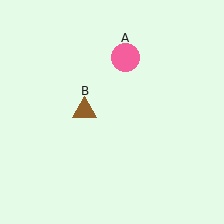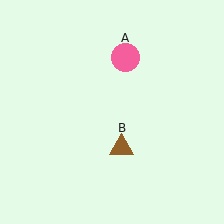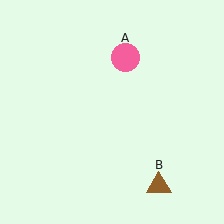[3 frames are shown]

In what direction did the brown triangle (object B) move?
The brown triangle (object B) moved down and to the right.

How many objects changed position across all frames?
1 object changed position: brown triangle (object B).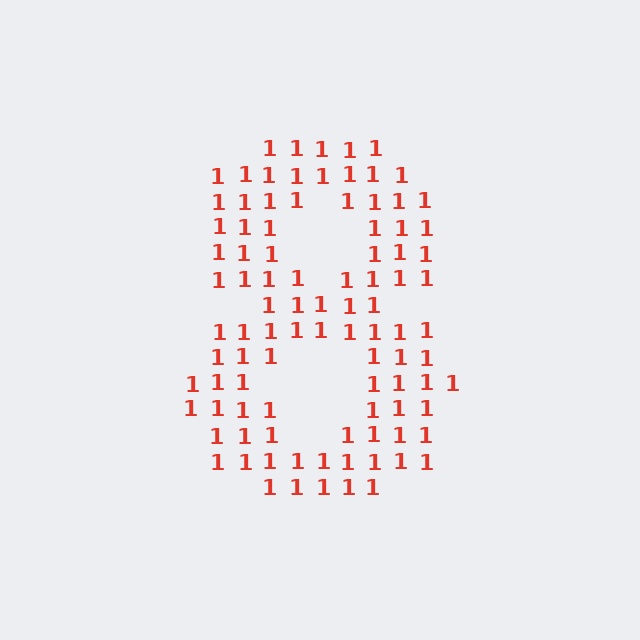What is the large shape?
The large shape is the digit 8.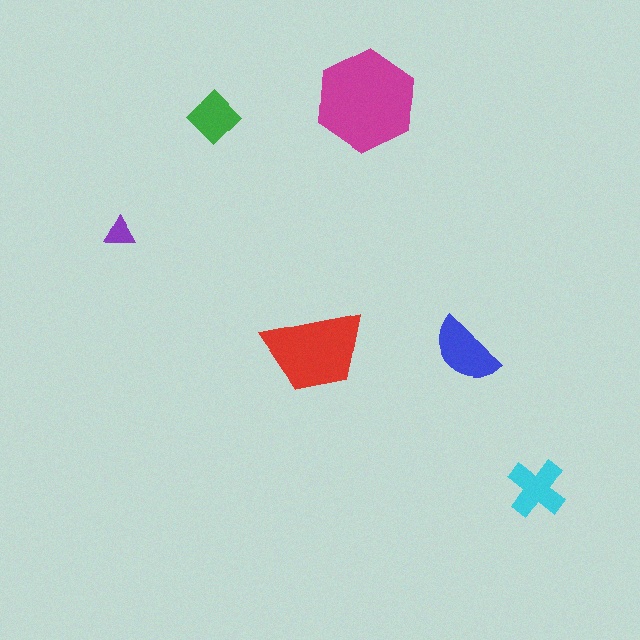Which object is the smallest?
The purple triangle.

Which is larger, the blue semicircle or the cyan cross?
The blue semicircle.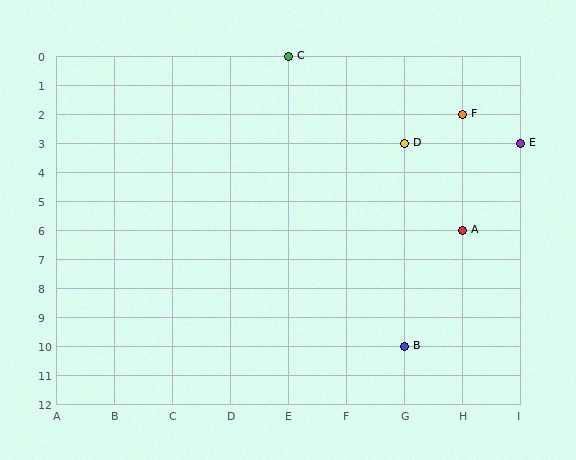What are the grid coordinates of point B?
Point B is at grid coordinates (G, 10).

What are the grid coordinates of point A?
Point A is at grid coordinates (H, 6).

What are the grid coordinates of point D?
Point D is at grid coordinates (G, 3).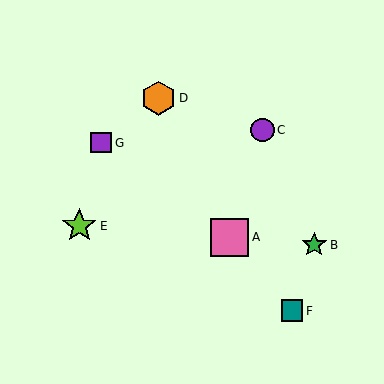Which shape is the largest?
The pink square (labeled A) is the largest.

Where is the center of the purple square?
The center of the purple square is at (101, 143).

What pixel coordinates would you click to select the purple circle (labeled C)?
Click at (262, 130) to select the purple circle C.